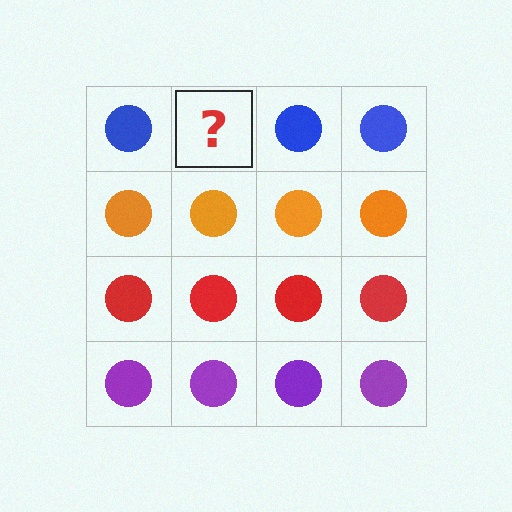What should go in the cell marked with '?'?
The missing cell should contain a blue circle.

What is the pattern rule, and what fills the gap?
The rule is that each row has a consistent color. The gap should be filled with a blue circle.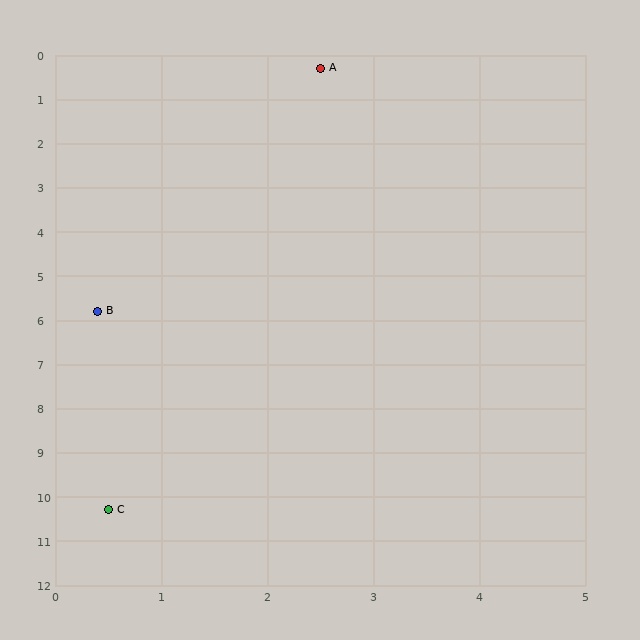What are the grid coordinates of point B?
Point B is at approximately (0.4, 5.8).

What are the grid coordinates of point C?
Point C is at approximately (0.5, 10.3).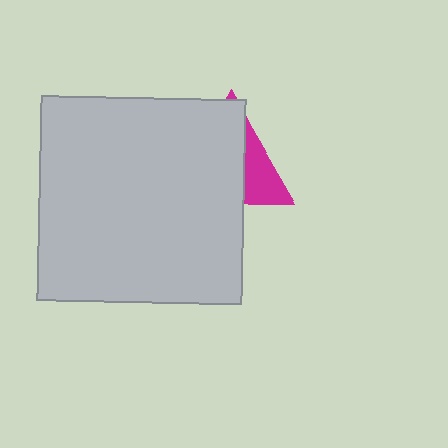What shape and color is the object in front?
The object in front is a light gray square.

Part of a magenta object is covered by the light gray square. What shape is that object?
It is a triangle.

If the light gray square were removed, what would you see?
You would see the complete magenta triangle.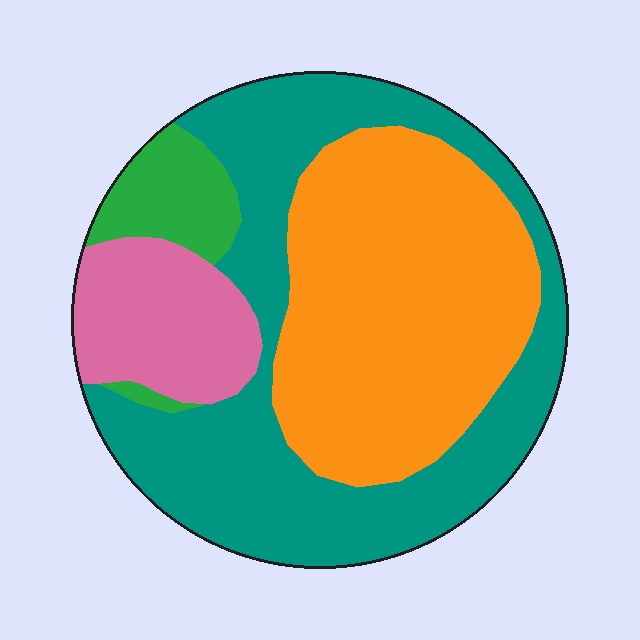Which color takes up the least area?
Green, at roughly 5%.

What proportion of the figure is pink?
Pink covers roughly 15% of the figure.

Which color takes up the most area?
Teal, at roughly 40%.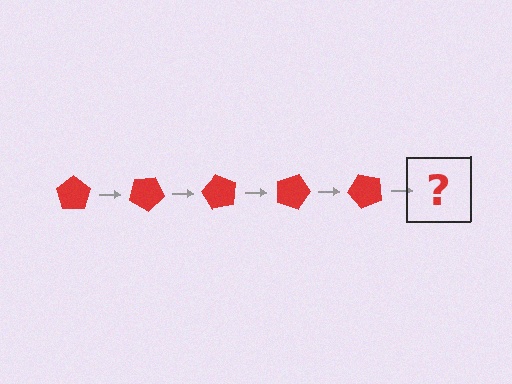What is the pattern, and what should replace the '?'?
The pattern is that the pentagon rotates 30 degrees each step. The '?' should be a red pentagon rotated 150 degrees.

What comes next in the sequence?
The next element should be a red pentagon rotated 150 degrees.